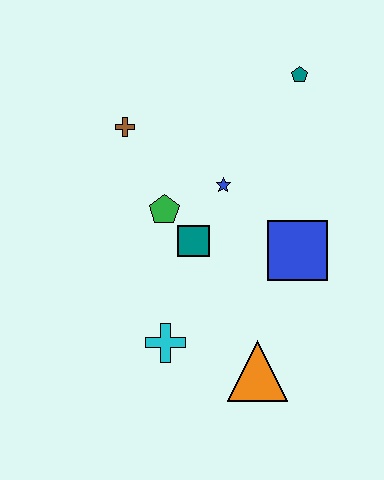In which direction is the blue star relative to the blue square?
The blue star is to the left of the blue square.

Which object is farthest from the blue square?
The brown cross is farthest from the blue square.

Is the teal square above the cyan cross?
Yes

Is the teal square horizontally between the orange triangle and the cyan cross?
Yes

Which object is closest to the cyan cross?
The orange triangle is closest to the cyan cross.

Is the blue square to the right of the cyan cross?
Yes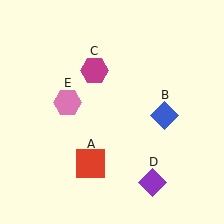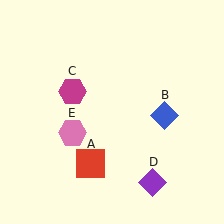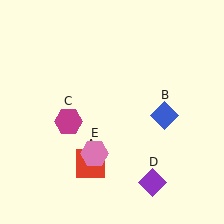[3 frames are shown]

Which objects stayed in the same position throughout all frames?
Red square (object A) and blue diamond (object B) and purple diamond (object D) remained stationary.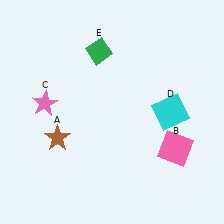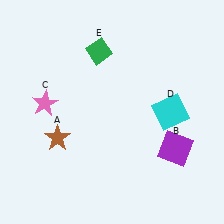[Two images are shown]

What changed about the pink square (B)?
In Image 1, B is pink. In Image 2, it changed to purple.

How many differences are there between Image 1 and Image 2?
There is 1 difference between the two images.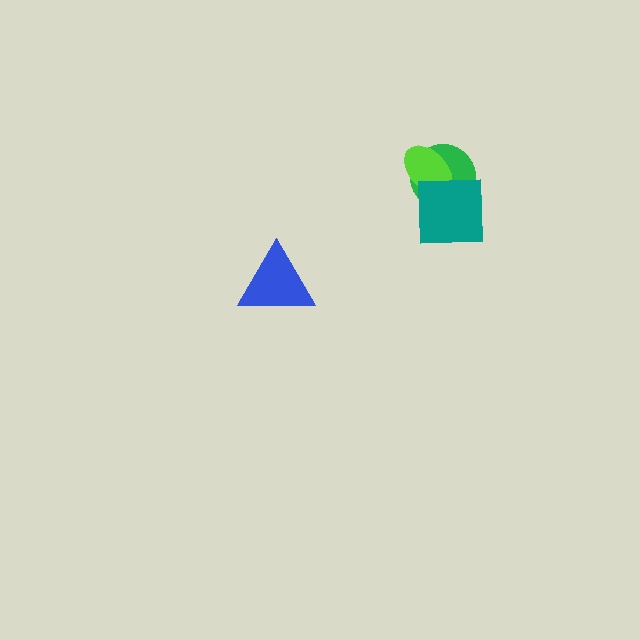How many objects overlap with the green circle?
2 objects overlap with the green circle.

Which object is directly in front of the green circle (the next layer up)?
The lime ellipse is directly in front of the green circle.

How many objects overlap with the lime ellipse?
2 objects overlap with the lime ellipse.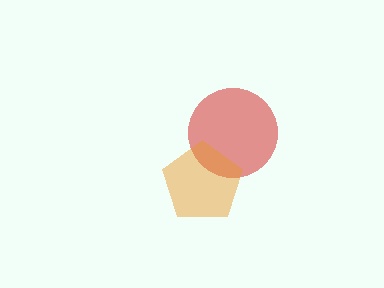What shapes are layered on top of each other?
The layered shapes are: a red circle, an orange pentagon.